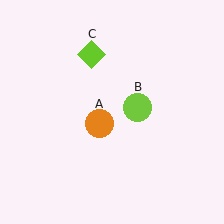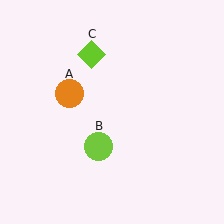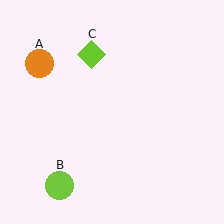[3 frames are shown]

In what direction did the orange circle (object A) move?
The orange circle (object A) moved up and to the left.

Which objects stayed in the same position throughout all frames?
Lime diamond (object C) remained stationary.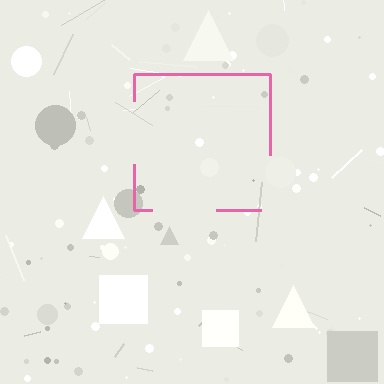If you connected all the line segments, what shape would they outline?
They would outline a square.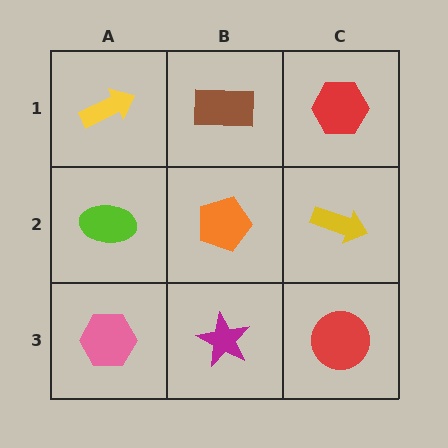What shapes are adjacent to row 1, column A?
A lime ellipse (row 2, column A), a brown rectangle (row 1, column B).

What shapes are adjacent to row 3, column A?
A lime ellipse (row 2, column A), a magenta star (row 3, column B).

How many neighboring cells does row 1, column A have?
2.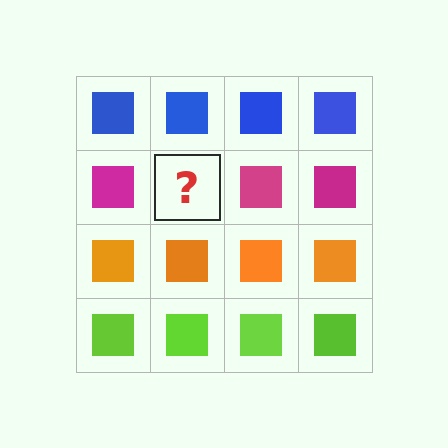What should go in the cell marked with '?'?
The missing cell should contain a magenta square.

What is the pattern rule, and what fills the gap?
The rule is that each row has a consistent color. The gap should be filled with a magenta square.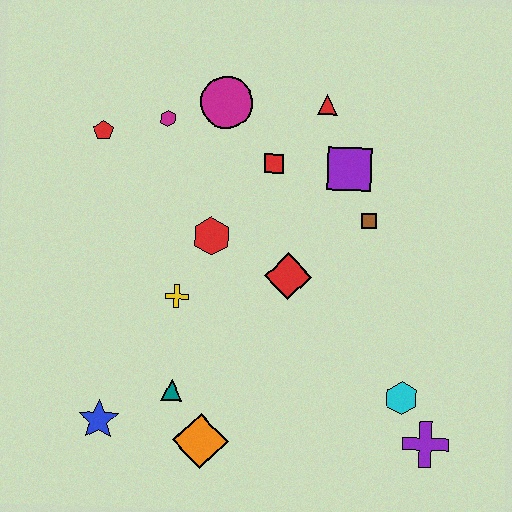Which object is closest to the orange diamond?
The teal triangle is closest to the orange diamond.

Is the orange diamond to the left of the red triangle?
Yes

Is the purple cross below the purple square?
Yes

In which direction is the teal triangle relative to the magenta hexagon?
The teal triangle is below the magenta hexagon.